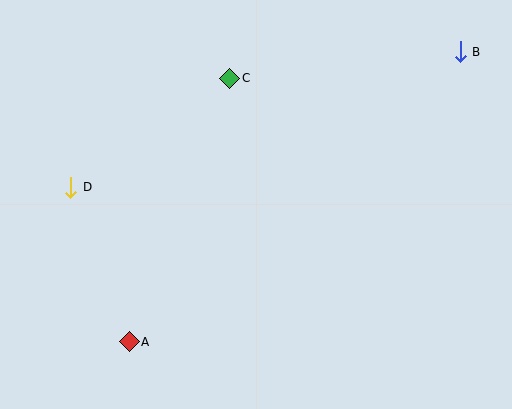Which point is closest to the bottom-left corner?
Point A is closest to the bottom-left corner.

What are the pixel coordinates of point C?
Point C is at (230, 78).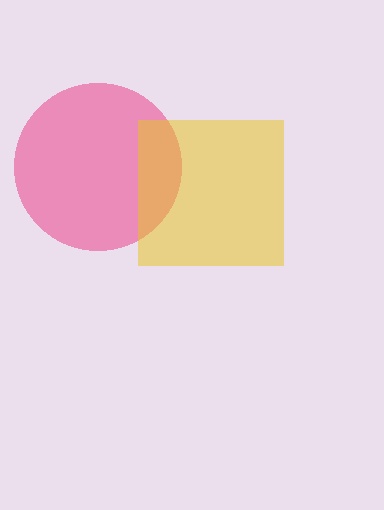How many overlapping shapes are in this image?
There are 2 overlapping shapes in the image.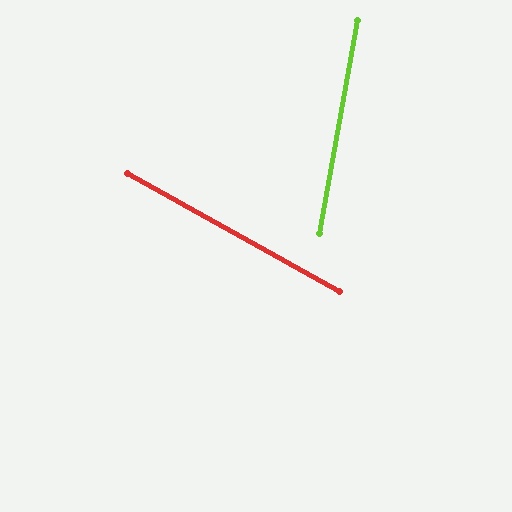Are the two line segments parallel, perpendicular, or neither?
Neither parallel nor perpendicular — they differ by about 71°.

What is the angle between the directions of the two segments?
Approximately 71 degrees.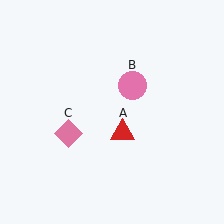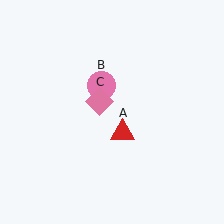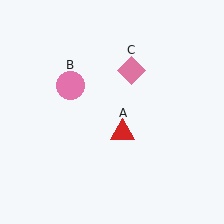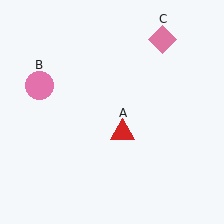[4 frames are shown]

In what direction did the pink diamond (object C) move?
The pink diamond (object C) moved up and to the right.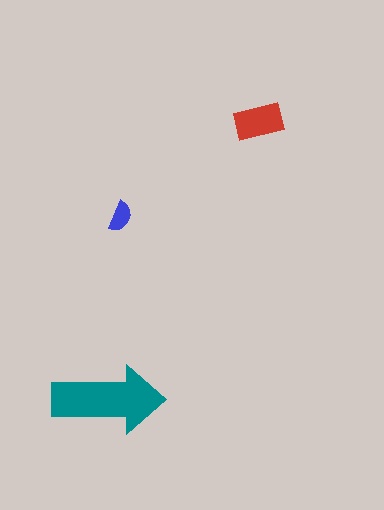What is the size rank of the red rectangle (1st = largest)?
2nd.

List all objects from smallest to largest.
The blue semicircle, the red rectangle, the teal arrow.